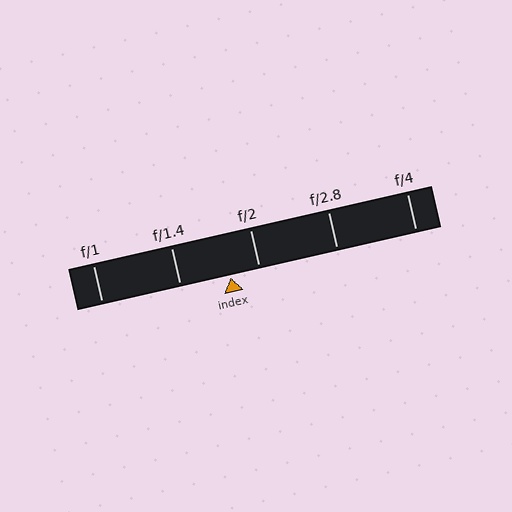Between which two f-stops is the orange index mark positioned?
The index mark is between f/1.4 and f/2.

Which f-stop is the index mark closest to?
The index mark is closest to f/2.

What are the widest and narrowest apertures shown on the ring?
The widest aperture shown is f/1 and the narrowest is f/4.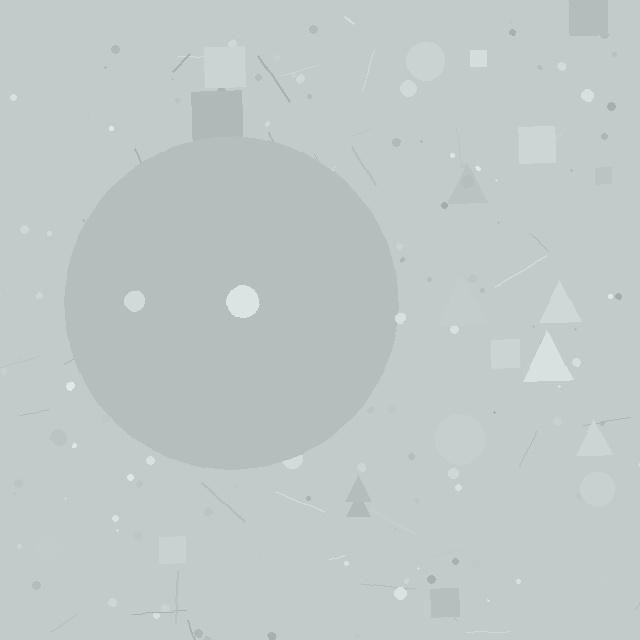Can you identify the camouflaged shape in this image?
The camouflaged shape is a circle.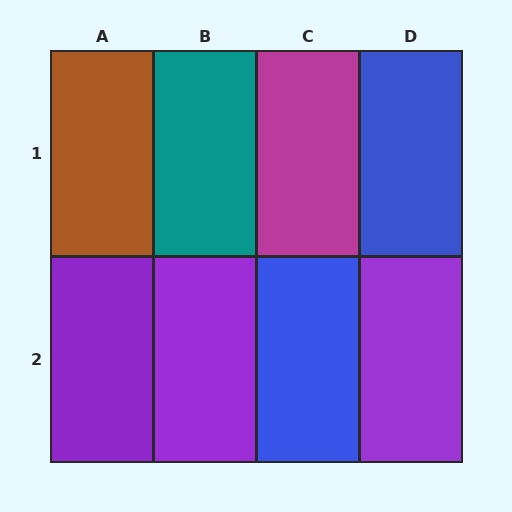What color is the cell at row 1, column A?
Brown.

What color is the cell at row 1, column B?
Teal.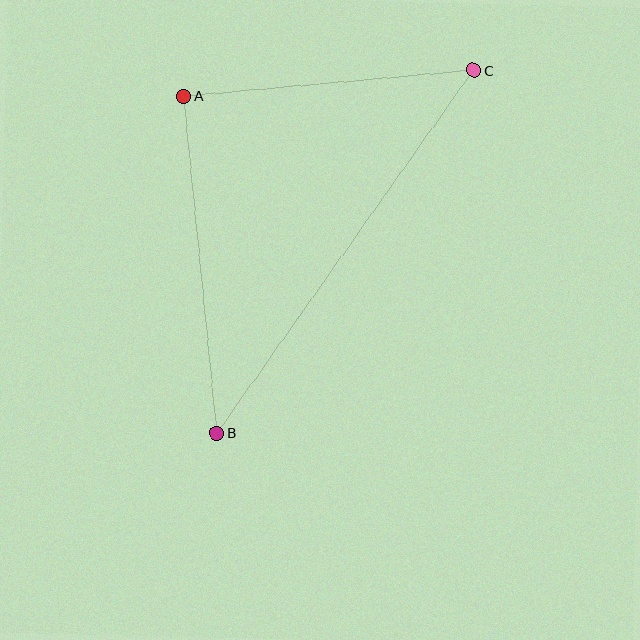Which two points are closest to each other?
Points A and C are closest to each other.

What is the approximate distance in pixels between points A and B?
The distance between A and B is approximately 338 pixels.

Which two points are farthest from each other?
Points B and C are farthest from each other.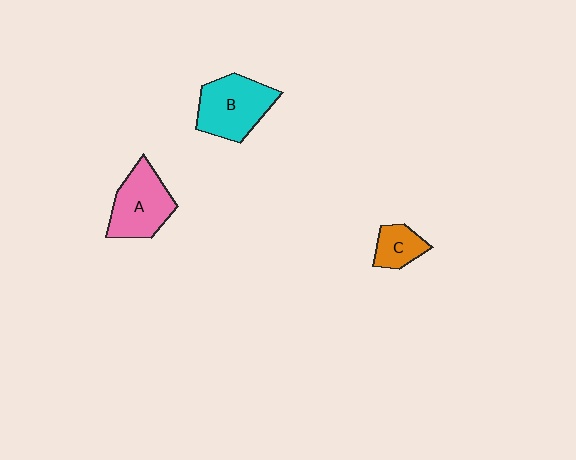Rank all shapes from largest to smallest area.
From largest to smallest: B (cyan), A (pink), C (orange).